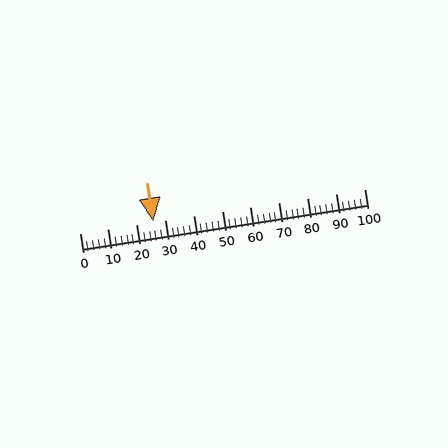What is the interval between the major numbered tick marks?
The major tick marks are spaced 10 units apart.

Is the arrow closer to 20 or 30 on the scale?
The arrow is closer to 30.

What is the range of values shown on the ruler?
The ruler shows values from 0 to 100.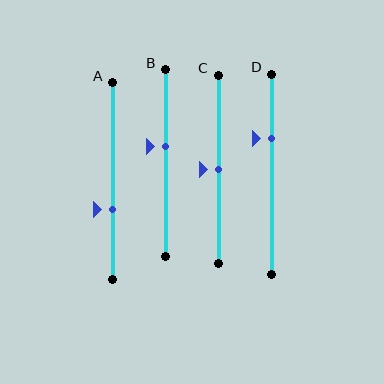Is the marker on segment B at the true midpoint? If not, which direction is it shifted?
No, the marker on segment B is shifted upward by about 9% of the segment length.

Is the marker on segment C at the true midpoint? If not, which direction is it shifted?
Yes, the marker on segment C is at the true midpoint.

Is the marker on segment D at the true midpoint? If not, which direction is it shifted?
No, the marker on segment D is shifted upward by about 18% of the segment length.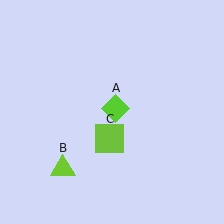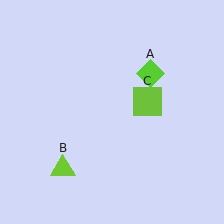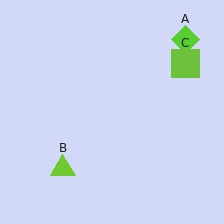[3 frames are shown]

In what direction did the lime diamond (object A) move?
The lime diamond (object A) moved up and to the right.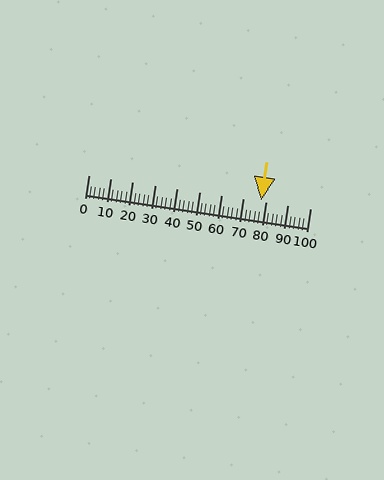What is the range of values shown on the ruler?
The ruler shows values from 0 to 100.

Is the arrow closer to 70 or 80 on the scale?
The arrow is closer to 80.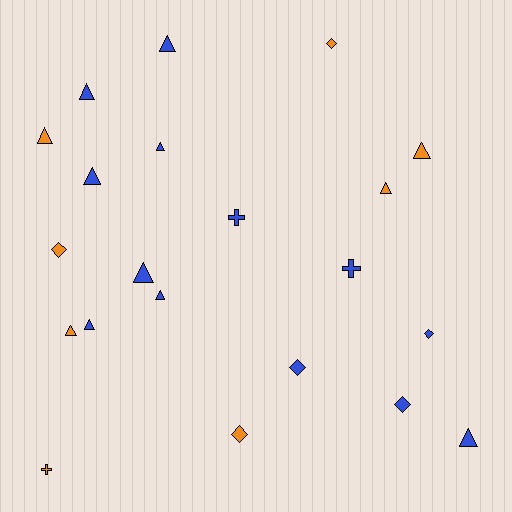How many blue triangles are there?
There are 8 blue triangles.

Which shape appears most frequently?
Triangle, with 12 objects.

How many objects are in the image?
There are 21 objects.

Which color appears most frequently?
Blue, with 13 objects.